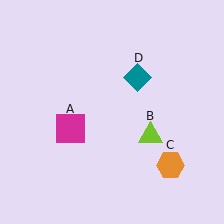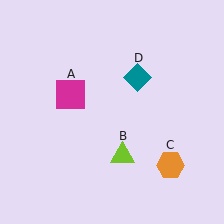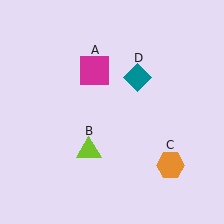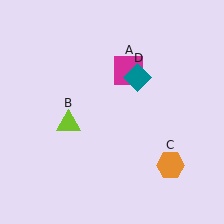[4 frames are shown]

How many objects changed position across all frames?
2 objects changed position: magenta square (object A), lime triangle (object B).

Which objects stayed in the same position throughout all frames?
Orange hexagon (object C) and teal diamond (object D) remained stationary.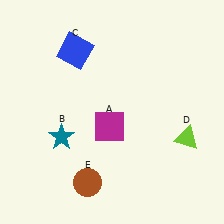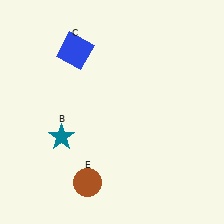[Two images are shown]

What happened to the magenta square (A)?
The magenta square (A) was removed in Image 2. It was in the bottom-left area of Image 1.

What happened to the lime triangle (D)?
The lime triangle (D) was removed in Image 2. It was in the bottom-right area of Image 1.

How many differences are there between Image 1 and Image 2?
There are 2 differences between the two images.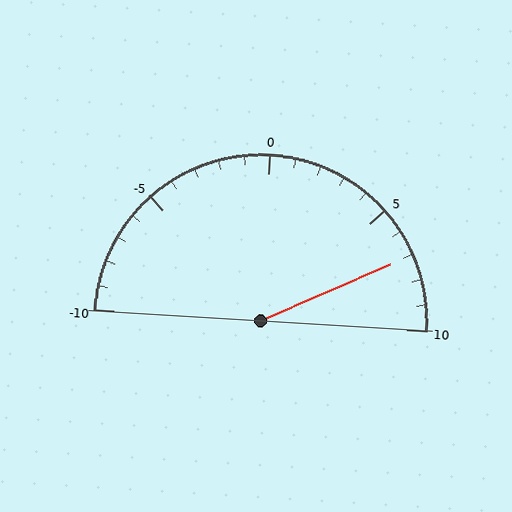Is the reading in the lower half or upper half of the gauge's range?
The reading is in the upper half of the range (-10 to 10).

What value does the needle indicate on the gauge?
The needle indicates approximately 7.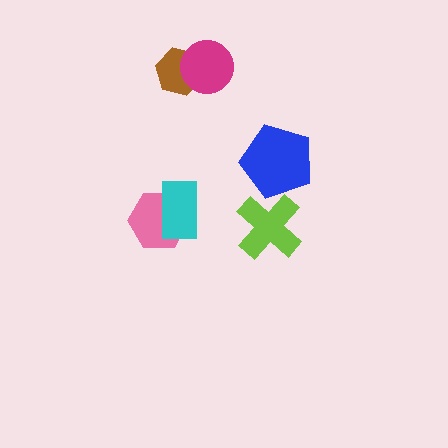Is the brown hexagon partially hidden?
Yes, it is partially covered by another shape.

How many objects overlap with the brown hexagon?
1 object overlaps with the brown hexagon.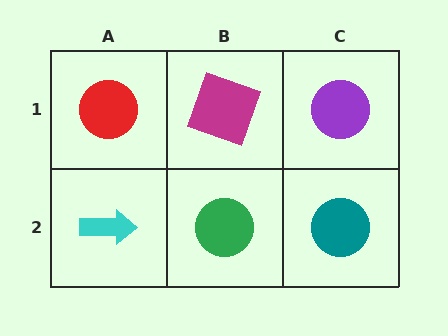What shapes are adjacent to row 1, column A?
A cyan arrow (row 2, column A), a magenta square (row 1, column B).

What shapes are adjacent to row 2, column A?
A red circle (row 1, column A), a green circle (row 2, column B).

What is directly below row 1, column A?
A cyan arrow.